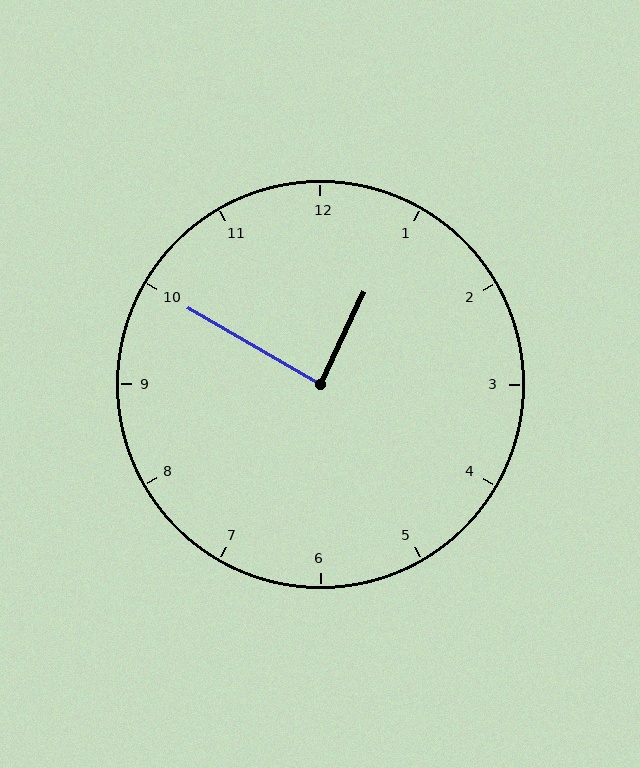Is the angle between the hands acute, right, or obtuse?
It is right.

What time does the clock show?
12:50.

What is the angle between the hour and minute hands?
Approximately 85 degrees.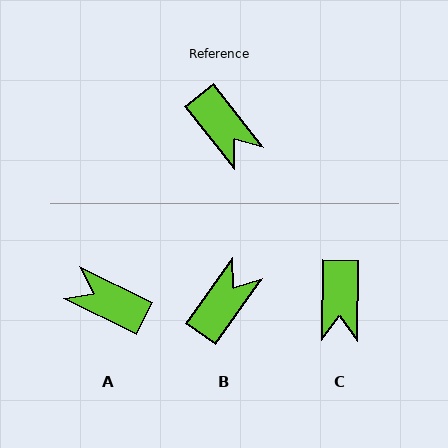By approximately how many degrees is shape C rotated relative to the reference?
Approximately 39 degrees clockwise.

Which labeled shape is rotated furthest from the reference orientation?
A, about 155 degrees away.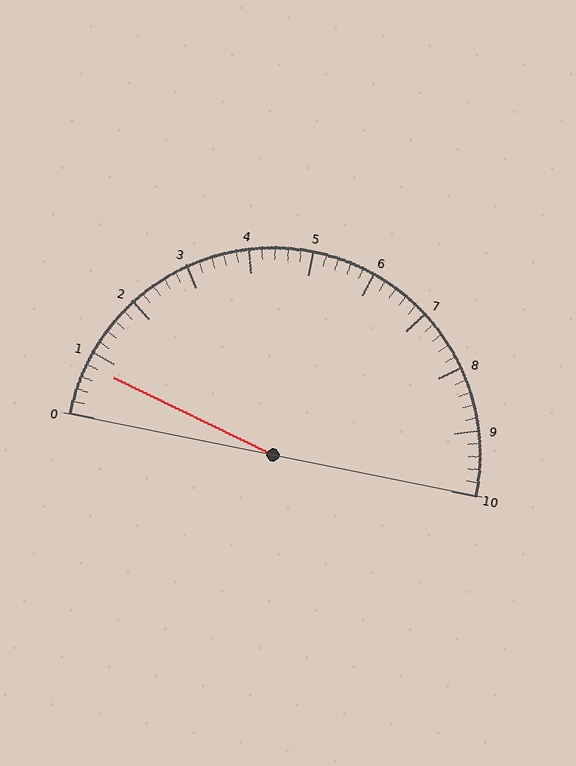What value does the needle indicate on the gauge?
The needle indicates approximately 0.8.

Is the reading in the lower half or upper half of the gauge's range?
The reading is in the lower half of the range (0 to 10).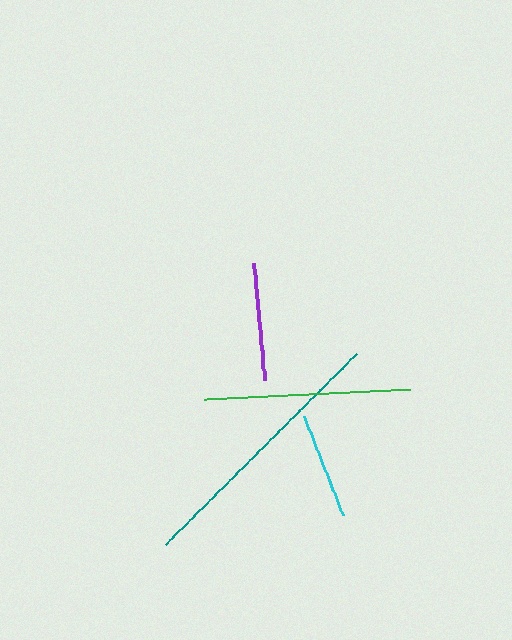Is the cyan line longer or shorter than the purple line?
The purple line is longer than the cyan line.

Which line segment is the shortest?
The cyan line is the shortest at approximately 107 pixels.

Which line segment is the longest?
The teal line is the longest at approximately 270 pixels.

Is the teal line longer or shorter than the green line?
The teal line is longer than the green line.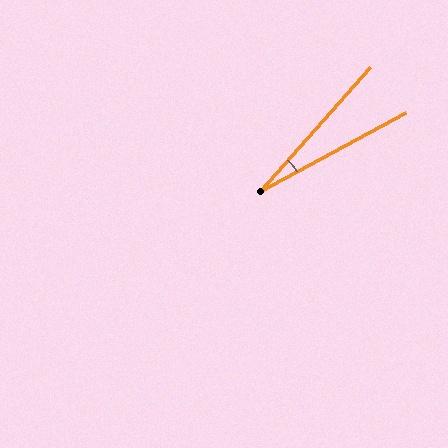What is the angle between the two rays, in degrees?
Approximately 20 degrees.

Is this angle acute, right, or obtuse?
It is acute.